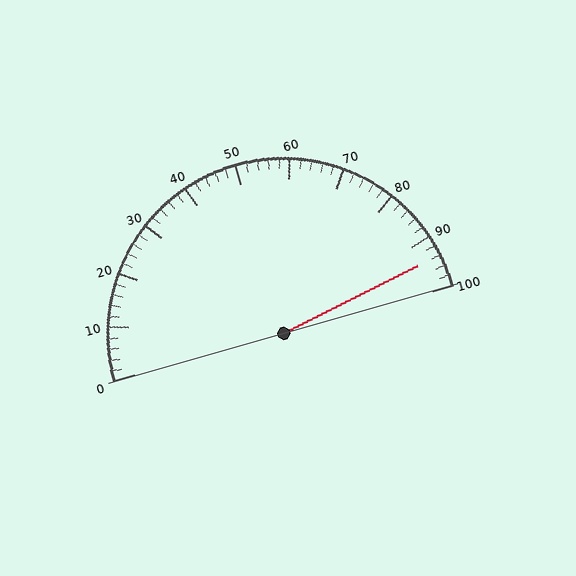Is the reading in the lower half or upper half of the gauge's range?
The reading is in the upper half of the range (0 to 100).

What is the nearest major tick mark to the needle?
The nearest major tick mark is 90.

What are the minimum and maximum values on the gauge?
The gauge ranges from 0 to 100.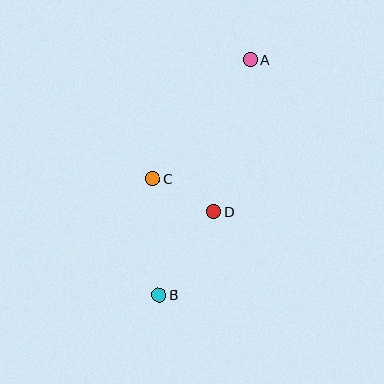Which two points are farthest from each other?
Points A and B are farthest from each other.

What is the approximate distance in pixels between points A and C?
The distance between A and C is approximately 154 pixels.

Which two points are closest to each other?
Points C and D are closest to each other.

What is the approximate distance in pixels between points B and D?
The distance between B and D is approximately 99 pixels.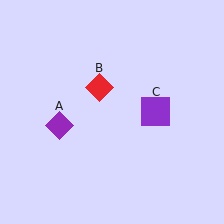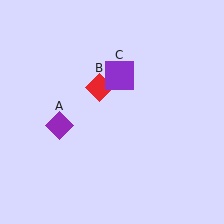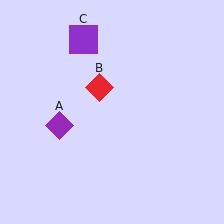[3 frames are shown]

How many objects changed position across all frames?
1 object changed position: purple square (object C).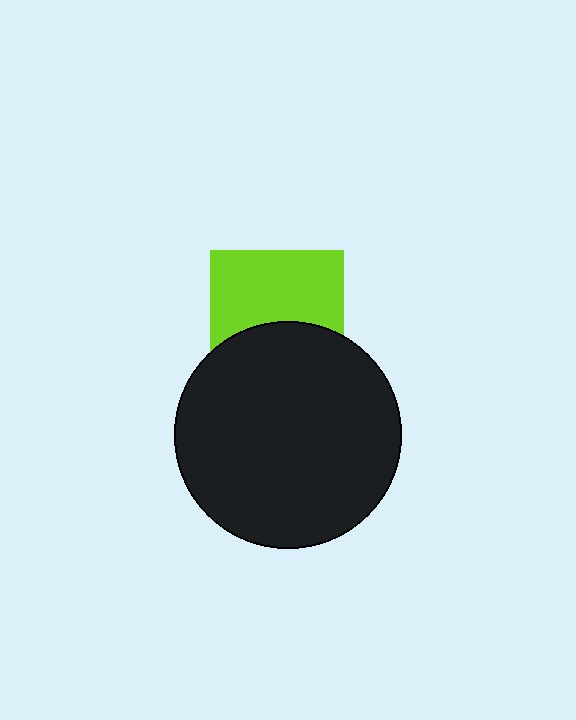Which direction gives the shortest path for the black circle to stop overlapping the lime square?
Moving down gives the shortest separation.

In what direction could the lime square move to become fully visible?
The lime square could move up. That would shift it out from behind the black circle entirely.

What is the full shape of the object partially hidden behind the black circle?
The partially hidden object is a lime square.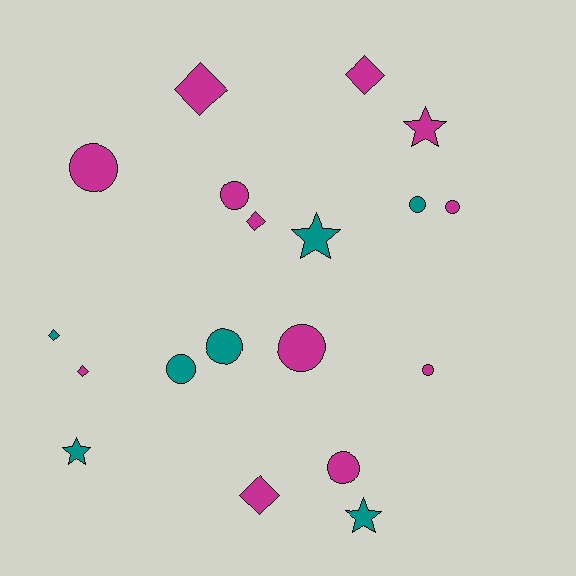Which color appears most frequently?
Magenta, with 12 objects.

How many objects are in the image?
There are 19 objects.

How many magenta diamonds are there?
There are 5 magenta diamonds.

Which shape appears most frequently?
Circle, with 9 objects.